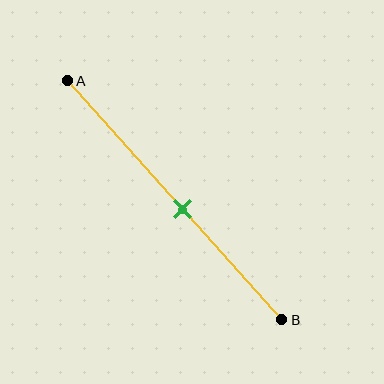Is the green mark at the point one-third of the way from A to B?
No, the mark is at about 55% from A, not at the 33% one-third point.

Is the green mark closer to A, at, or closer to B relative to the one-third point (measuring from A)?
The green mark is closer to point B than the one-third point of segment AB.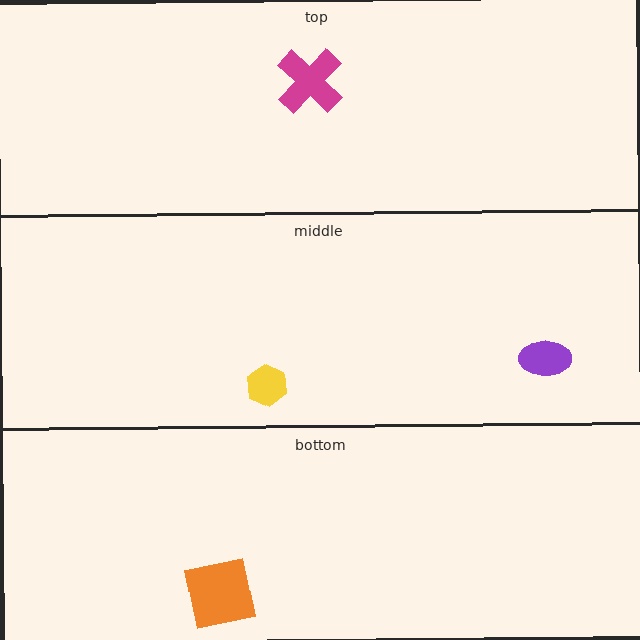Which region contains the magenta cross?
The top region.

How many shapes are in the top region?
1.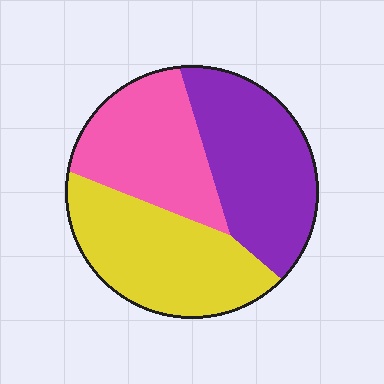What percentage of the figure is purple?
Purple takes up between a third and a half of the figure.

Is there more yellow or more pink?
Yellow.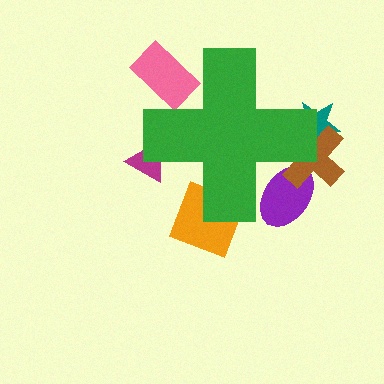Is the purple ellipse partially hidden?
Yes, the purple ellipse is partially hidden behind the green cross.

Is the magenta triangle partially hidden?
Yes, the magenta triangle is partially hidden behind the green cross.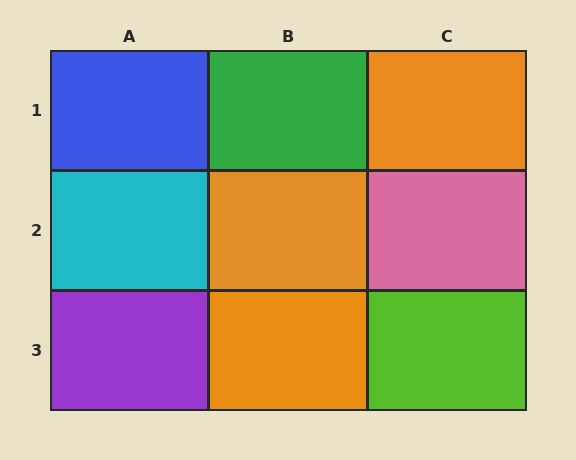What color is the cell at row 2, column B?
Orange.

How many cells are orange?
3 cells are orange.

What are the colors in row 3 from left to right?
Purple, orange, lime.